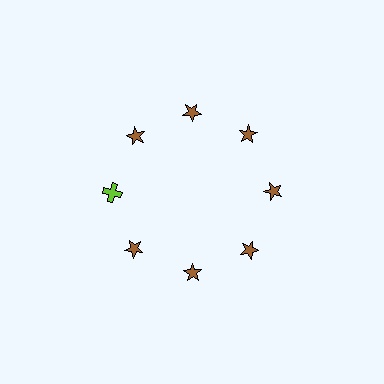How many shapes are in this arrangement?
There are 8 shapes arranged in a ring pattern.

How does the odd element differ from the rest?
It differs in both color (lime instead of brown) and shape (cross instead of star).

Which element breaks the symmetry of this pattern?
The lime cross at roughly the 9 o'clock position breaks the symmetry. All other shapes are brown stars.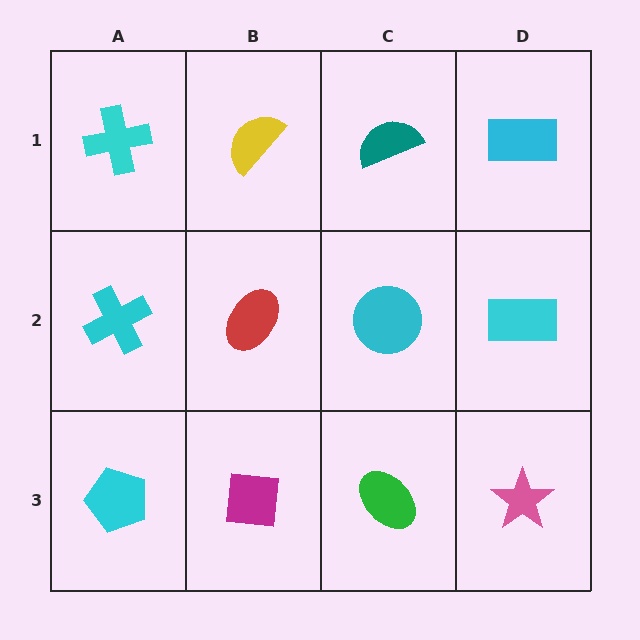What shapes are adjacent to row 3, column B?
A red ellipse (row 2, column B), a cyan pentagon (row 3, column A), a green ellipse (row 3, column C).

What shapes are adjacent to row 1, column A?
A cyan cross (row 2, column A), a yellow semicircle (row 1, column B).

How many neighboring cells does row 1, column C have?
3.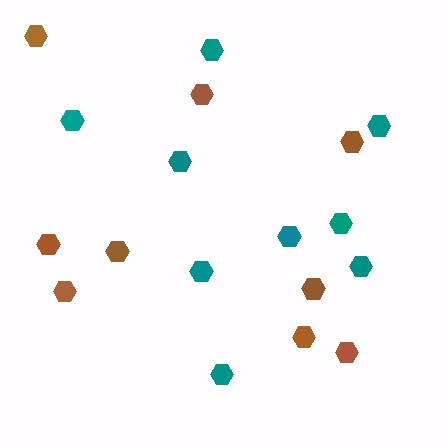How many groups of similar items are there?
There are 2 groups: one group of brown hexagons (9) and one group of teal hexagons (9).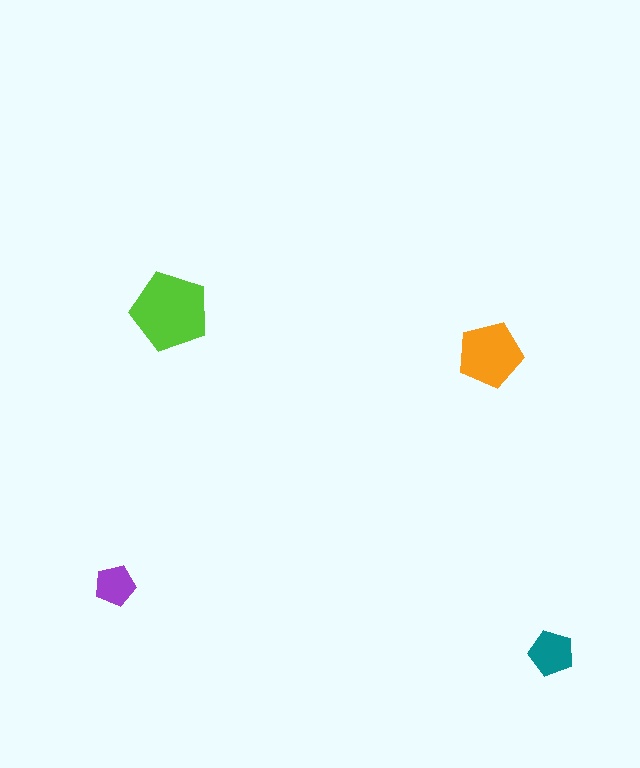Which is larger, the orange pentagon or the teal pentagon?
The orange one.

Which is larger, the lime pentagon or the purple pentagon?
The lime one.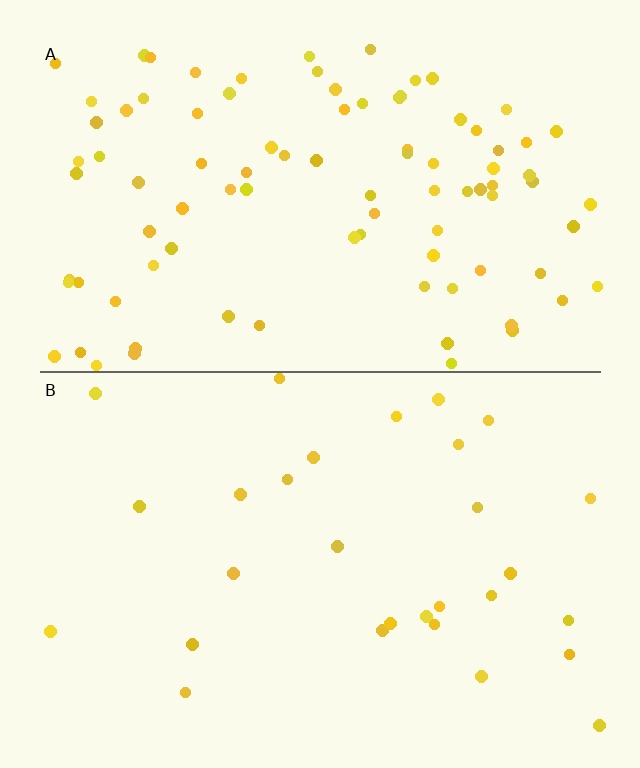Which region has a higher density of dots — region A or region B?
A (the top).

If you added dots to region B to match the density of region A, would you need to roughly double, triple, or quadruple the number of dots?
Approximately triple.